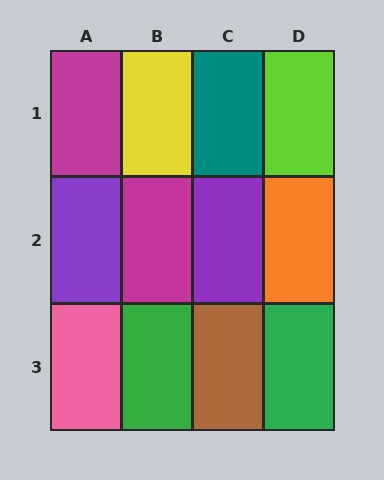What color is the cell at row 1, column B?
Yellow.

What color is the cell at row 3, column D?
Green.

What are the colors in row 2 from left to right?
Purple, magenta, purple, orange.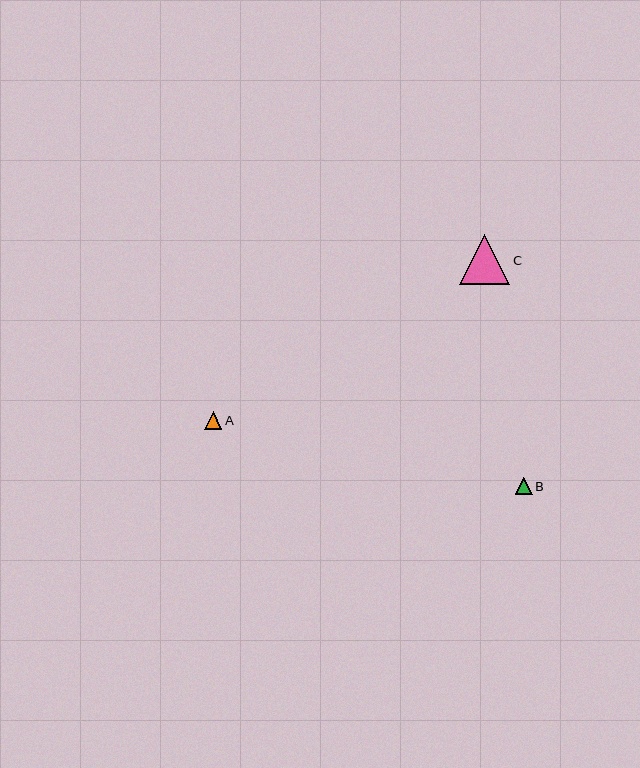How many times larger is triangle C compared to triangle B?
Triangle C is approximately 3.0 times the size of triangle B.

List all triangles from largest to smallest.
From largest to smallest: C, A, B.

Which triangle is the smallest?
Triangle B is the smallest with a size of approximately 17 pixels.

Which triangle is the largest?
Triangle C is the largest with a size of approximately 50 pixels.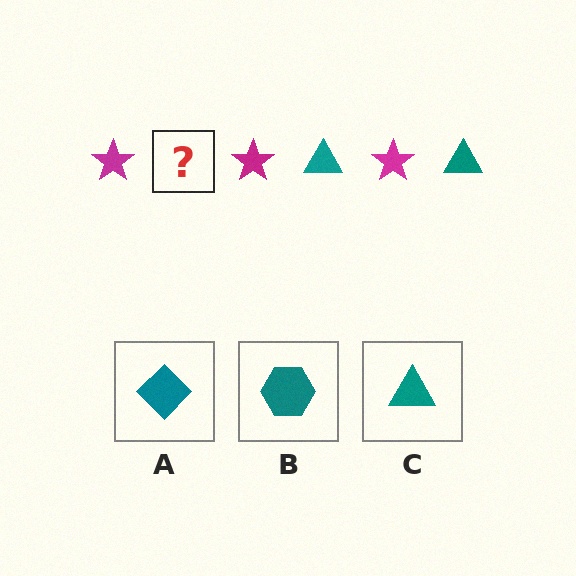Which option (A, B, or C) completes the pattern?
C.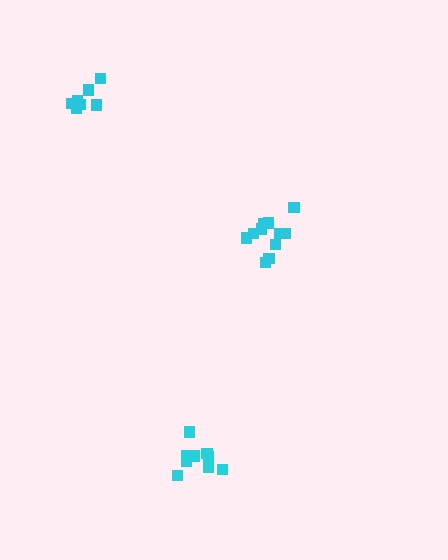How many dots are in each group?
Group 1: 11 dots, Group 2: 9 dots, Group 3: 7 dots (27 total).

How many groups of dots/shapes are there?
There are 3 groups.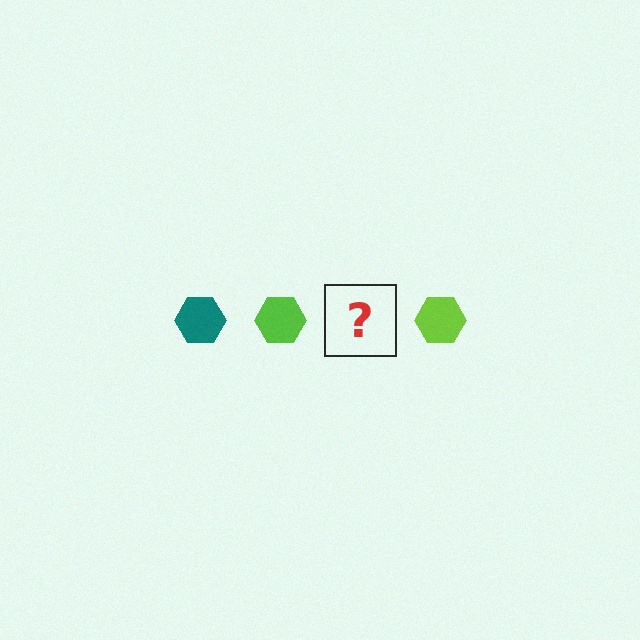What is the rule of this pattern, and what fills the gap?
The rule is that the pattern cycles through teal, lime hexagons. The gap should be filled with a teal hexagon.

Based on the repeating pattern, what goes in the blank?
The blank should be a teal hexagon.